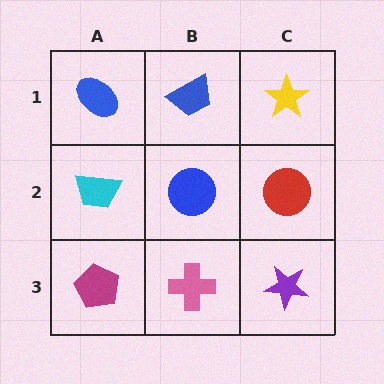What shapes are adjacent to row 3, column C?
A red circle (row 2, column C), a pink cross (row 3, column B).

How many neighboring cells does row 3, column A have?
2.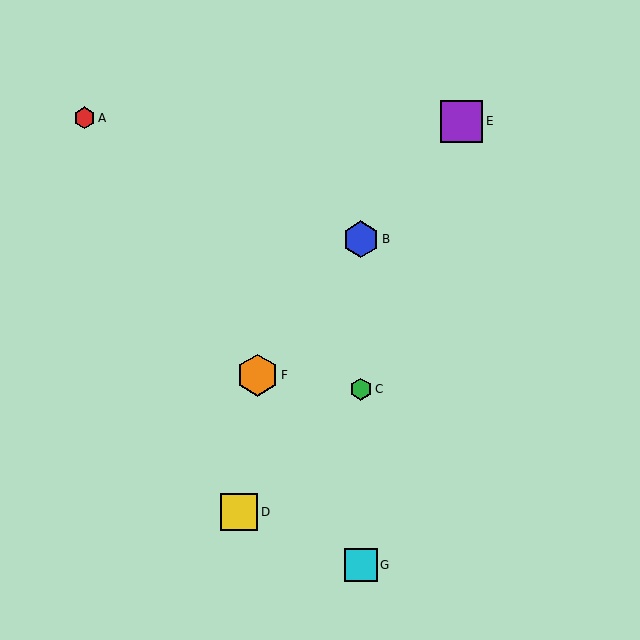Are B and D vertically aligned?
No, B is at x≈361 and D is at x≈239.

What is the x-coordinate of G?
Object G is at x≈361.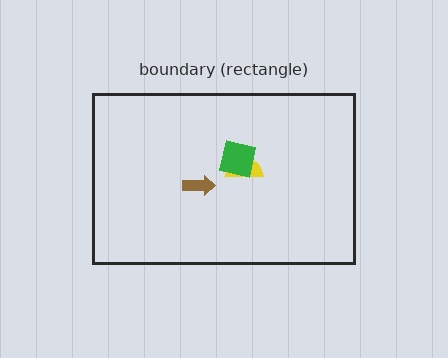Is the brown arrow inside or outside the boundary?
Inside.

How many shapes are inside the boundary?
3 inside, 0 outside.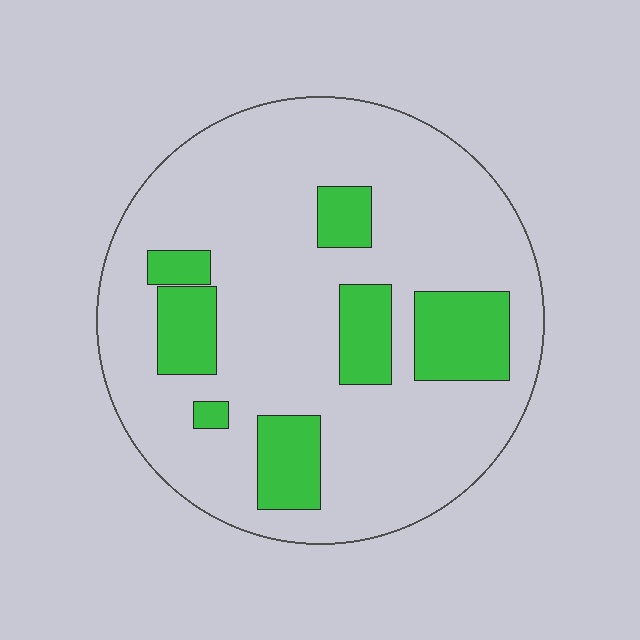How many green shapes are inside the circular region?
7.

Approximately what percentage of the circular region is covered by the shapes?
Approximately 20%.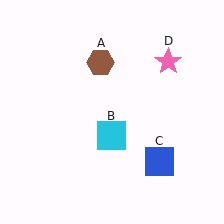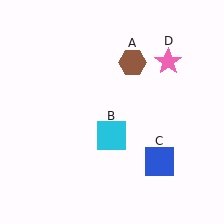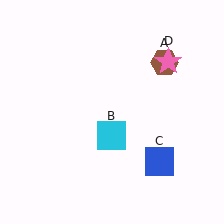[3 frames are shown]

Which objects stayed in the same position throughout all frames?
Cyan square (object B) and blue square (object C) and pink star (object D) remained stationary.